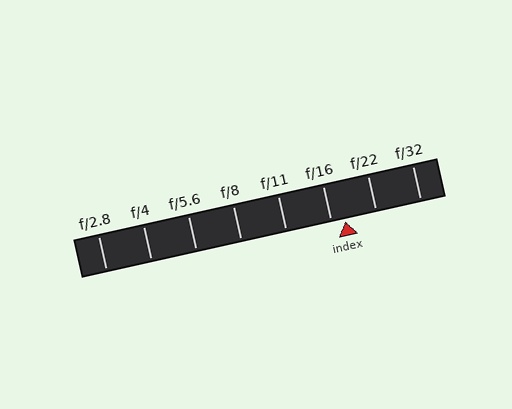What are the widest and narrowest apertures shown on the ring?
The widest aperture shown is f/2.8 and the narrowest is f/32.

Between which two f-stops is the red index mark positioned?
The index mark is between f/16 and f/22.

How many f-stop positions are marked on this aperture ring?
There are 8 f-stop positions marked.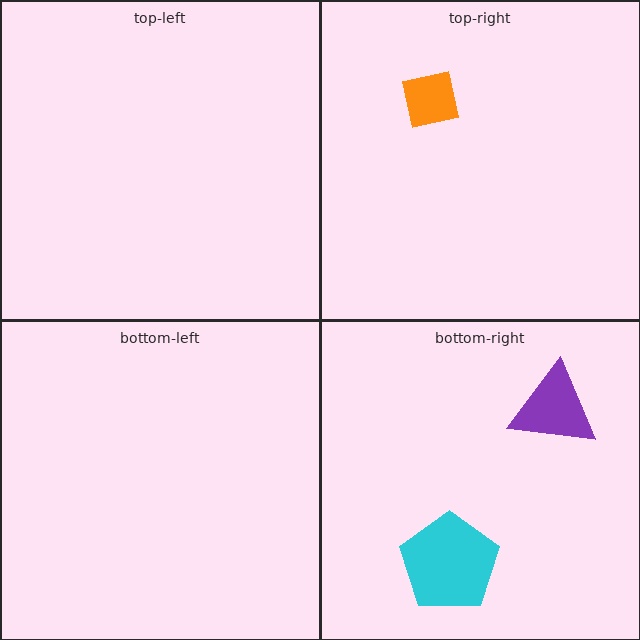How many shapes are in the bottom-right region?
2.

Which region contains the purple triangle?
The bottom-right region.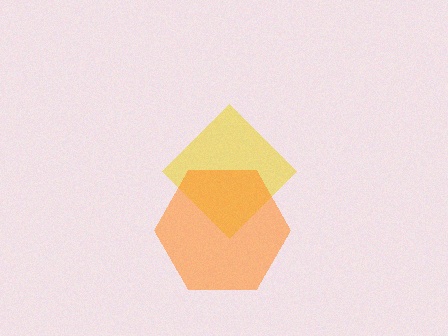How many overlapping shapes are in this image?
There are 2 overlapping shapes in the image.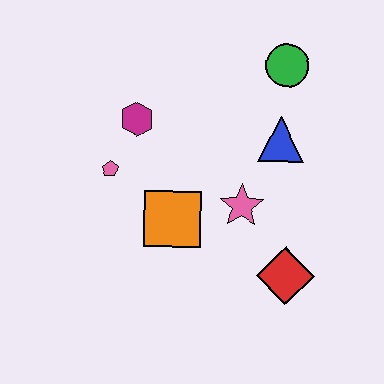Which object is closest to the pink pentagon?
The magenta hexagon is closest to the pink pentagon.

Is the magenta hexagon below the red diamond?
No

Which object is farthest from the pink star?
The green circle is farthest from the pink star.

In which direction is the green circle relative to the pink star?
The green circle is above the pink star.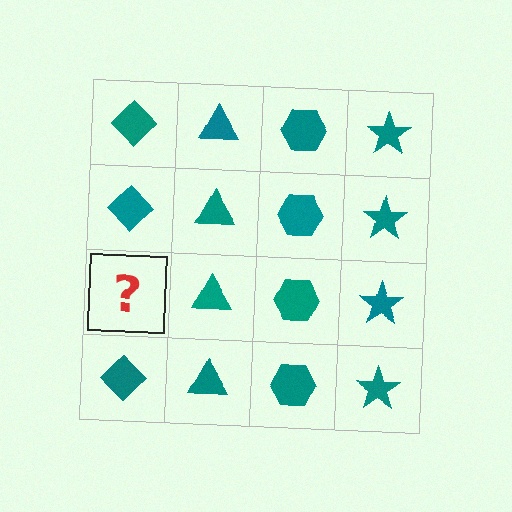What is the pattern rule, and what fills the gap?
The rule is that each column has a consistent shape. The gap should be filled with a teal diamond.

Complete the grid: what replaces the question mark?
The question mark should be replaced with a teal diamond.